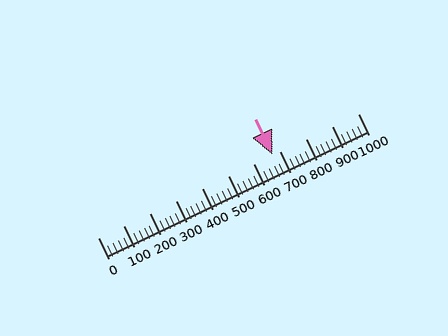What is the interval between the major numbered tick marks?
The major tick marks are spaced 100 units apart.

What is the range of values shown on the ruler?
The ruler shows values from 0 to 1000.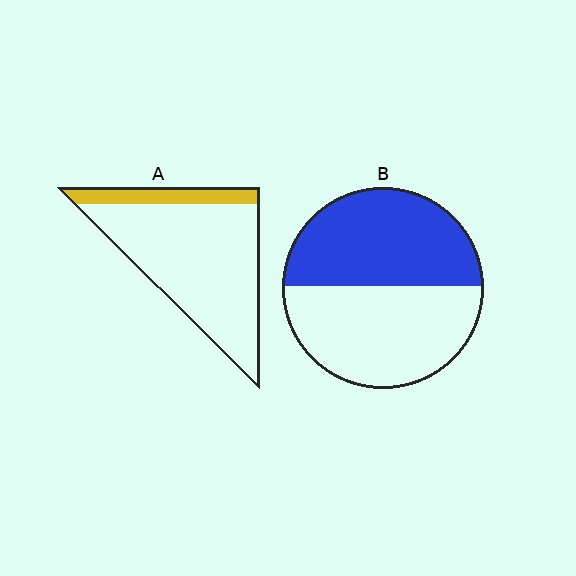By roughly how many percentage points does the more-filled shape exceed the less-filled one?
By roughly 35 percentage points (B over A).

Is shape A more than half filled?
No.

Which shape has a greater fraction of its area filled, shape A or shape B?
Shape B.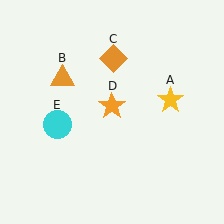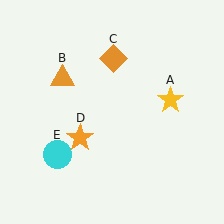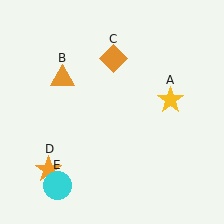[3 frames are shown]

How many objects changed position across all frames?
2 objects changed position: orange star (object D), cyan circle (object E).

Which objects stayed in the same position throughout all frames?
Yellow star (object A) and orange triangle (object B) and orange diamond (object C) remained stationary.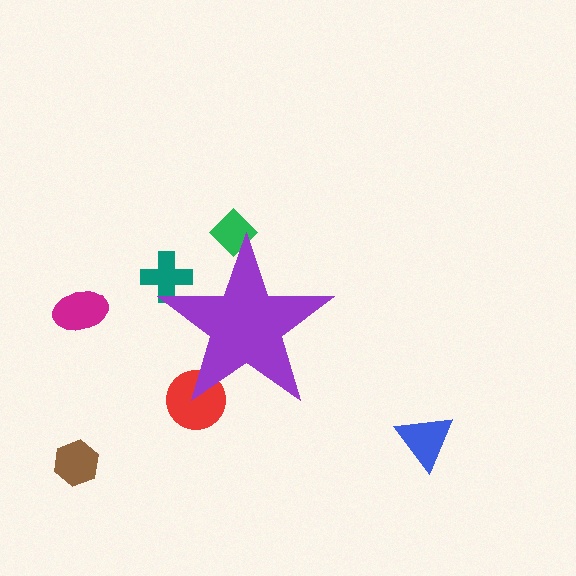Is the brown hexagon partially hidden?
No, the brown hexagon is fully visible.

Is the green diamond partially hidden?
Yes, the green diamond is partially hidden behind the purple star.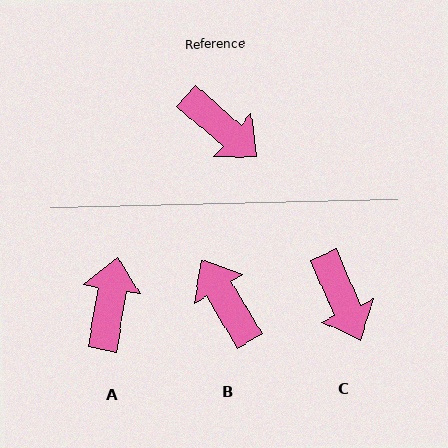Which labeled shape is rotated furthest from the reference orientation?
B, about 161 degrees away.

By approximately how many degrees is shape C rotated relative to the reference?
Approximately 26 degrees clockwise.